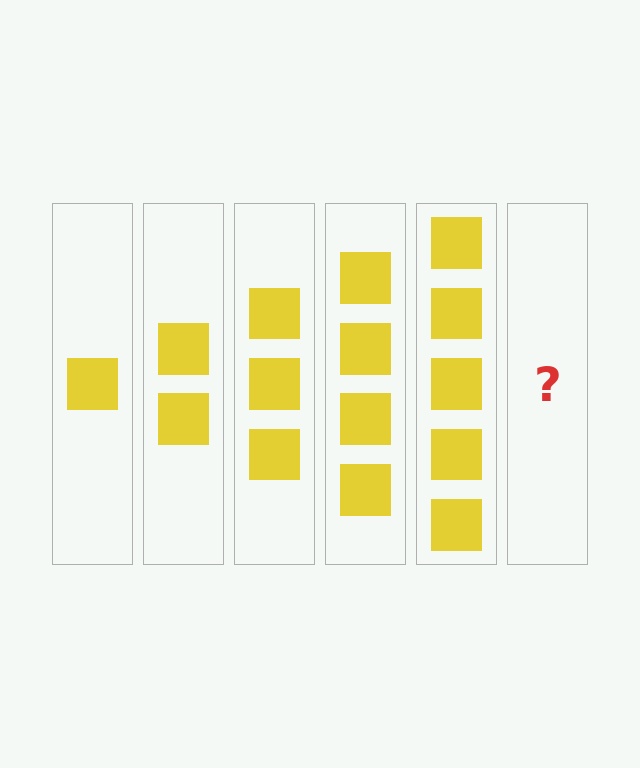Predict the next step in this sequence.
The next step is 6 squares.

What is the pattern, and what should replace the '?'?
The pattern is that each step adds one more square. The '?' should be 6 squares.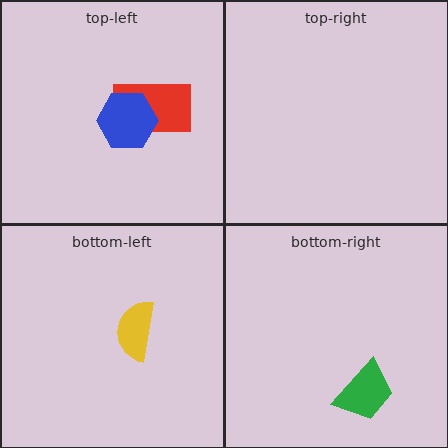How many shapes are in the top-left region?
2.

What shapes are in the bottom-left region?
The yellow semicircle.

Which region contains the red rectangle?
The top-left region.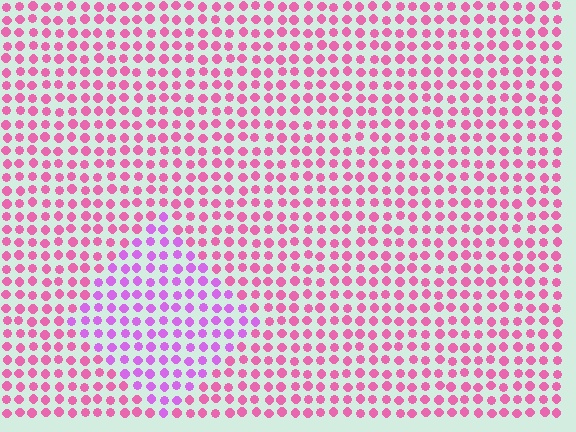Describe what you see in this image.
The image is filled with small pink elements in a uniform arrangement. A diamond-shaped region is visible where the elements are tinted to a slightly different hue, forming a subtle color boundary.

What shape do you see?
I see a diamond.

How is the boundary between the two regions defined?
The boundary is defined purely by a slight shift in hue (about 36 degrees). Spacing, size, and orientation are identical on both sides.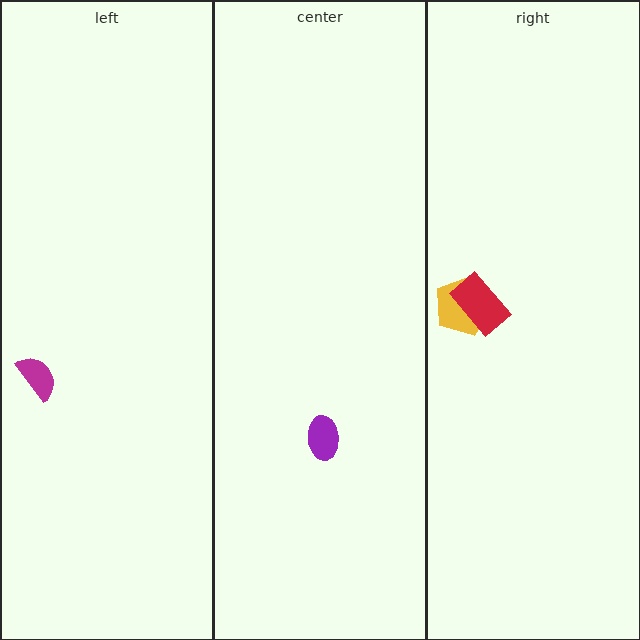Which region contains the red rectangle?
The right region.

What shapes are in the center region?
The purple ellipse.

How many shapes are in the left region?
1.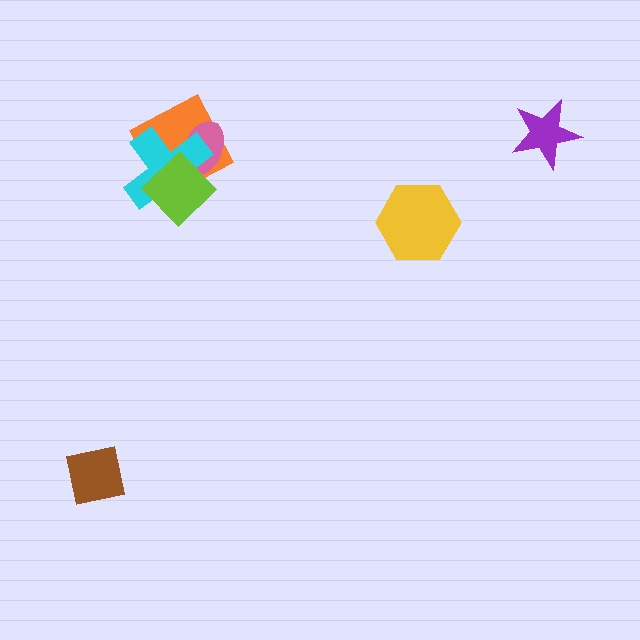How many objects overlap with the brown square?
0 objects overlap with the brown square.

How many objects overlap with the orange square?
3 objects overlap with the orange square.